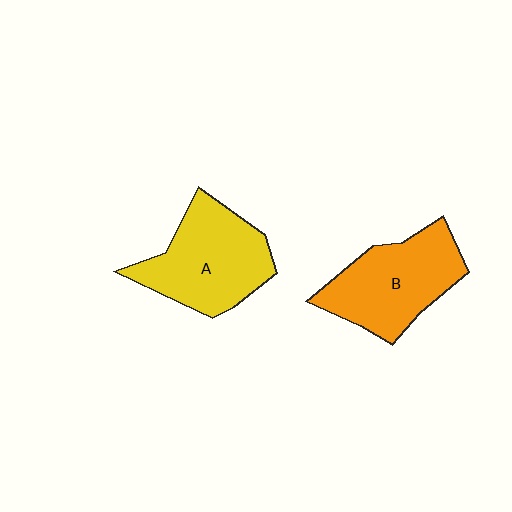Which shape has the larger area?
Shape A (yellow).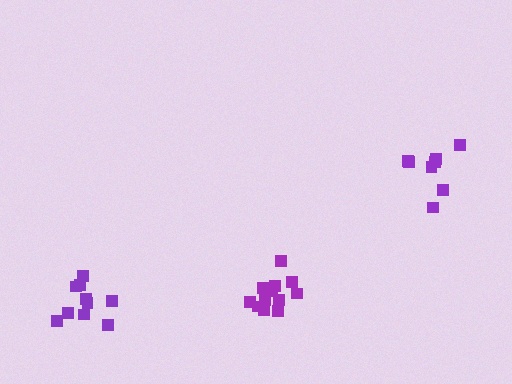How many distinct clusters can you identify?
There are 3 distinct clusters.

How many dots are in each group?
Group 1: 8 dots, Group 2: 12 dots, Group 3: 10 dots (30 total).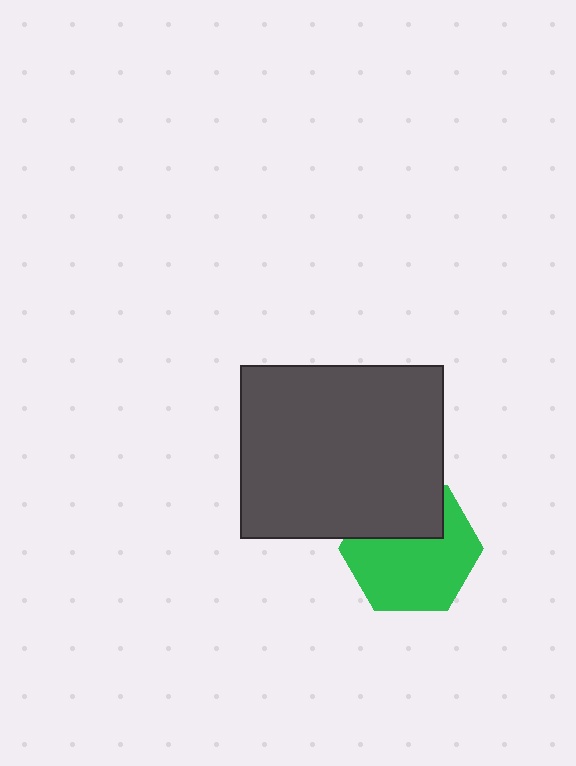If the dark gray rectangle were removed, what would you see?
You would see the complete green hexagon.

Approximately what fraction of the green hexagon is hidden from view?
Roughly 33% of the green hexagon is hidden behind the dark gray rectangle.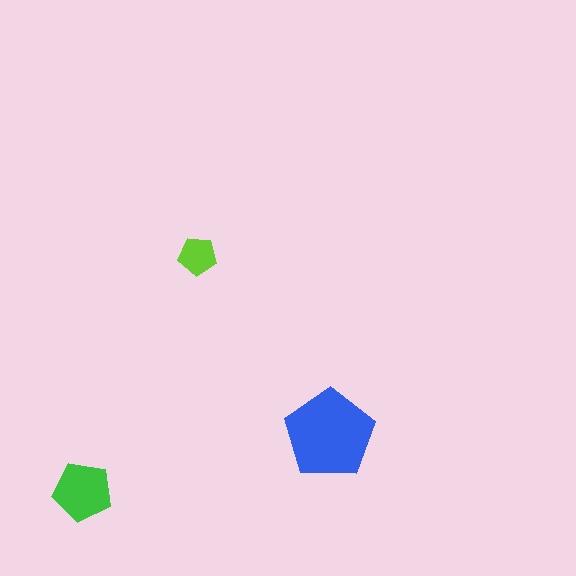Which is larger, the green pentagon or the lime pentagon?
The green one.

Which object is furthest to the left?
The green pentagon is leftmost.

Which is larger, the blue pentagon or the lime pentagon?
The blue one.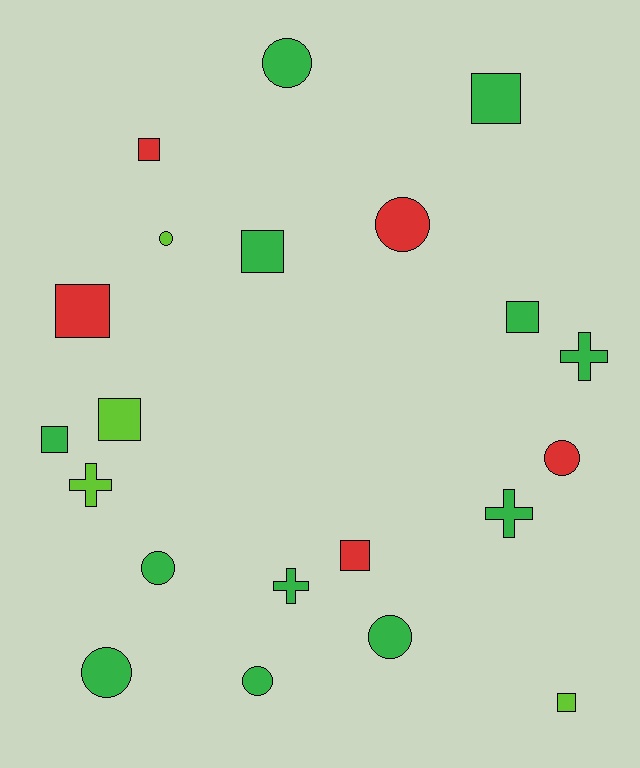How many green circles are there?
There are 5 green circles.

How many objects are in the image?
There are 21 objects.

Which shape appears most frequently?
Square, with 9 objects.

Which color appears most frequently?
Green, with 12 objects.